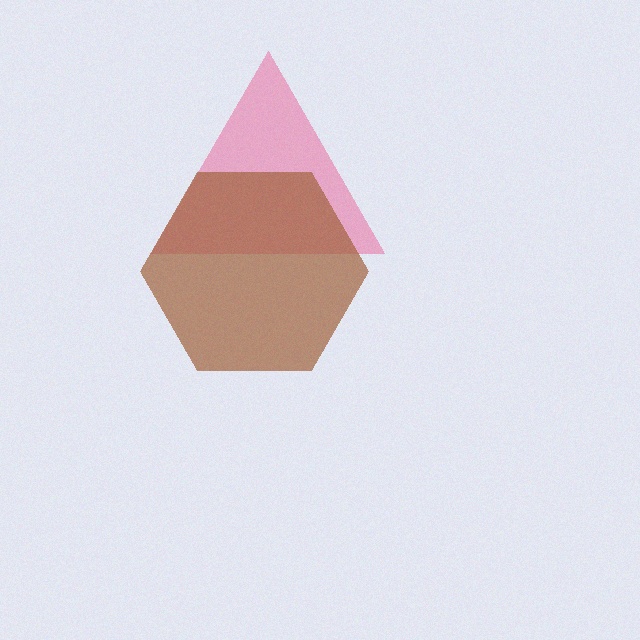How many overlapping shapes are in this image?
There are 2 overlapping shapes in the image.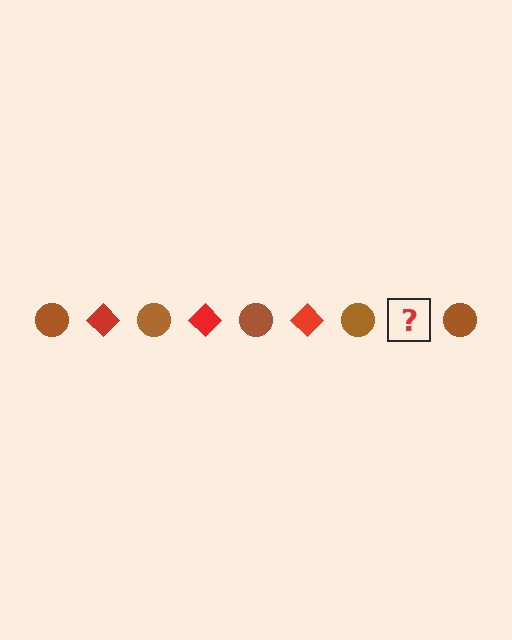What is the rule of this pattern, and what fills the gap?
The rule is that the pattern alternates between brown circle and red diamond. The gap should be filled with a red diamond.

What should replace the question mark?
The question mark should be replaced with a red diamond.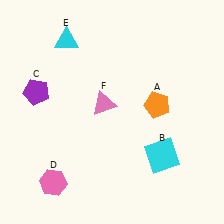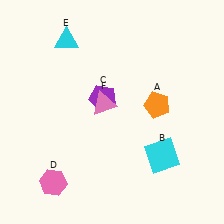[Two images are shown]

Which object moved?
The purple pentagon (C) moved right.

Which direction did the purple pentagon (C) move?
The purple pentagon (C) moved right.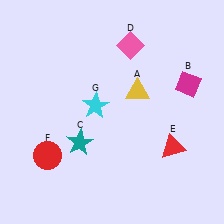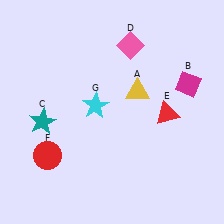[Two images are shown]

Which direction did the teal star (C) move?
The teal star (C) moved left.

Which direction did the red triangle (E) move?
The red triangle (E) moved up.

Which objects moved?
The objects that moved are: the teal star (C), the red triangle (E).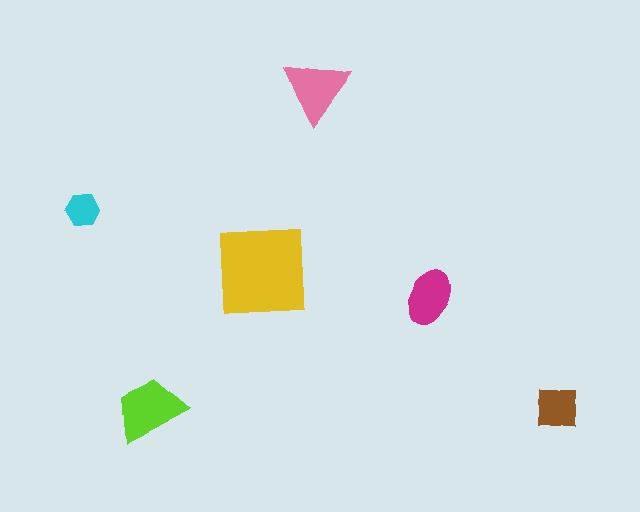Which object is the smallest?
The cyan hexagon.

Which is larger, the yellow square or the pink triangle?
The yellow square.